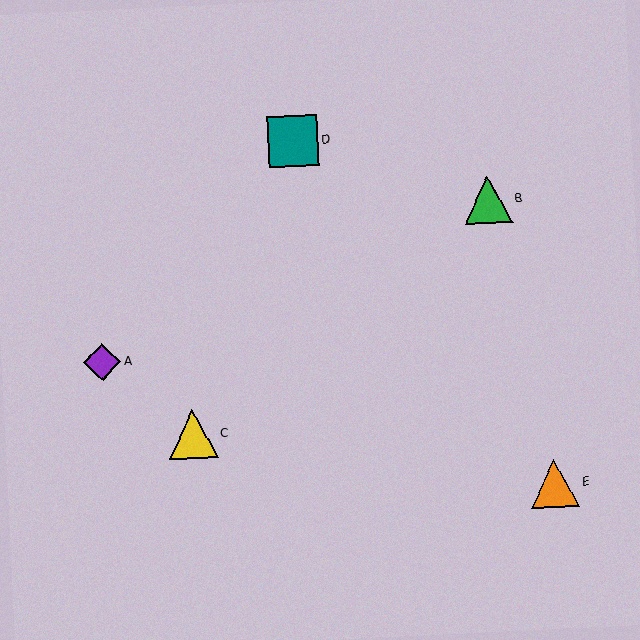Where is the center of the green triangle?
The center of the green triangle is at (488, 200).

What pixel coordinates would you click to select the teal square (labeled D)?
Click at (293, 141) to select the teal square D.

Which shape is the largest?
The teal square (labeled D) is the largest.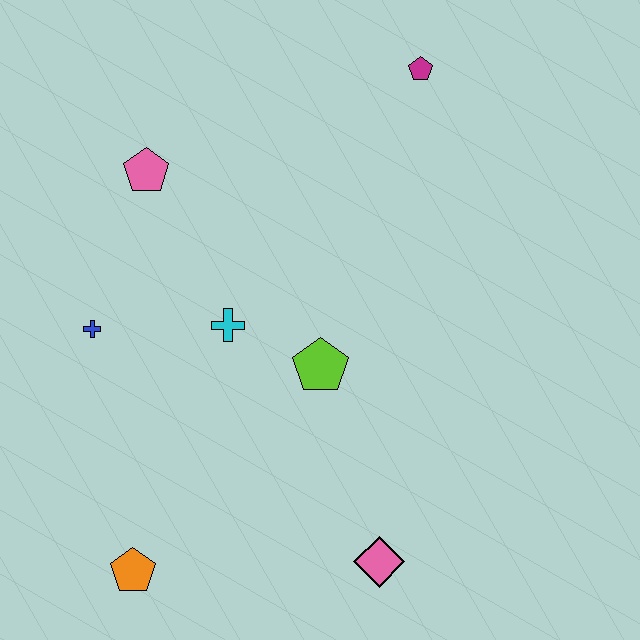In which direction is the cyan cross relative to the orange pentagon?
The cyan cross is above the orange pentagon.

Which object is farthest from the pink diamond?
The magenta pentagon is farthest from the pink diamond.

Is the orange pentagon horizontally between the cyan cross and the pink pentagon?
No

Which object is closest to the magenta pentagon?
The pink pentagon is closest to the magenta pentagon.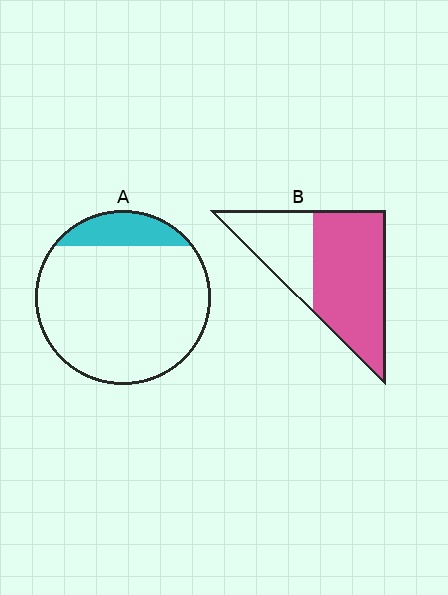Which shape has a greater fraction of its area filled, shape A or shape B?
Shape B.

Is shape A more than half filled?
No.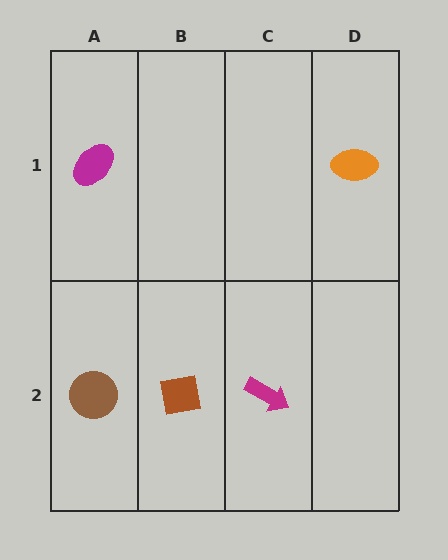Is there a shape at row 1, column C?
No, that cell is empty.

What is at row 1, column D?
An orange ellipse.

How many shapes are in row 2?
3 shapes.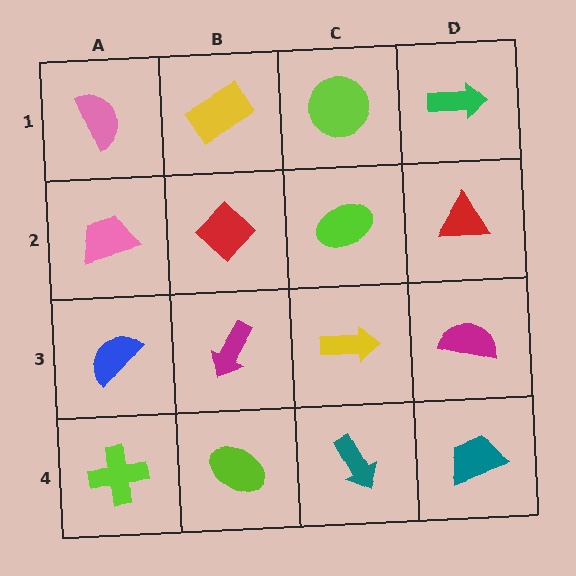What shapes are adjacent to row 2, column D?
A green arrow (row 1, column D), a magenta semicircle (row 3, column D), a lime ellipse (row 2, column C).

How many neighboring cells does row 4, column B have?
3.